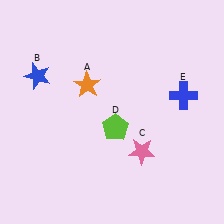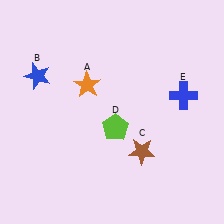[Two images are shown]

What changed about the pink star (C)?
In Image 1, C is pink. In Image 2, it changed to brown.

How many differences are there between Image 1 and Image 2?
There is 1 difference between the two images.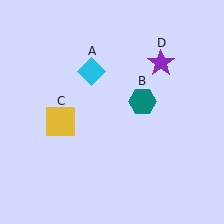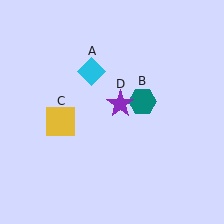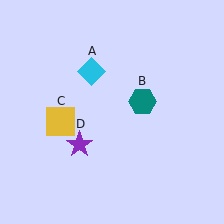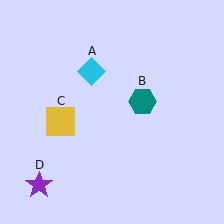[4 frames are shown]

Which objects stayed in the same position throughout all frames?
Cyan diamond (object A) and teal hexagon (object B) and yellow square (object C) remained stationary.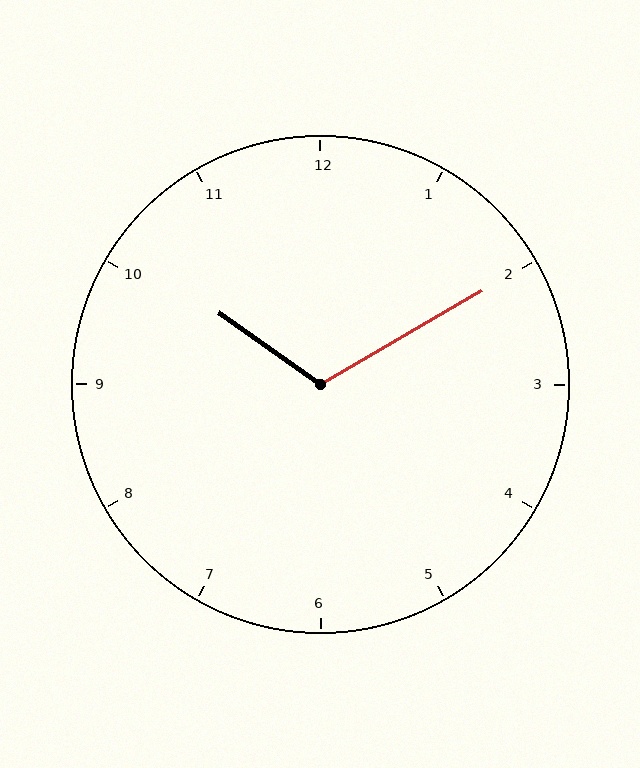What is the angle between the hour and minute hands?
Approximately 115 degrees.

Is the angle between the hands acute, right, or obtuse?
It is obtuse.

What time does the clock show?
10:10.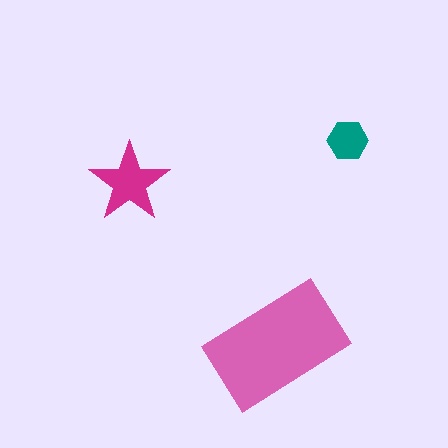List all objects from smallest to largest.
The teal hexagon, the magenta star, the pink rectangle.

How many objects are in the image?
There are 3 objects in the image.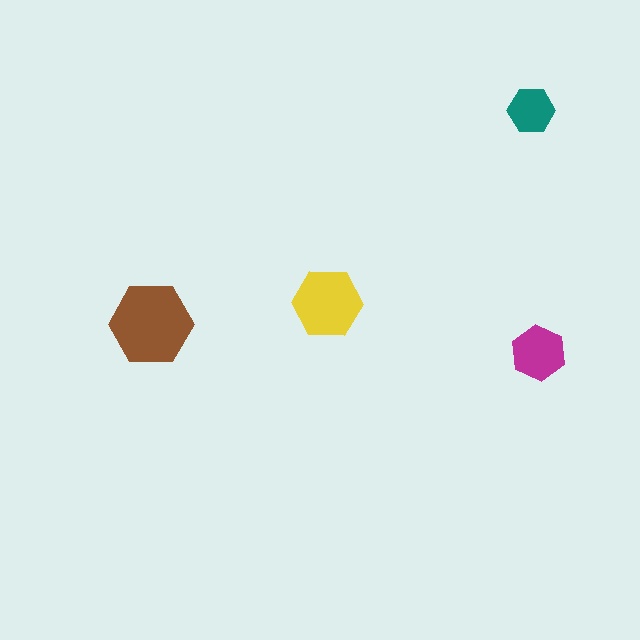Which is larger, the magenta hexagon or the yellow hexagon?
The yellow one.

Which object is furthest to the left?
The brown hexagon is leftmost.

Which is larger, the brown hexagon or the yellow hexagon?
The brown one.